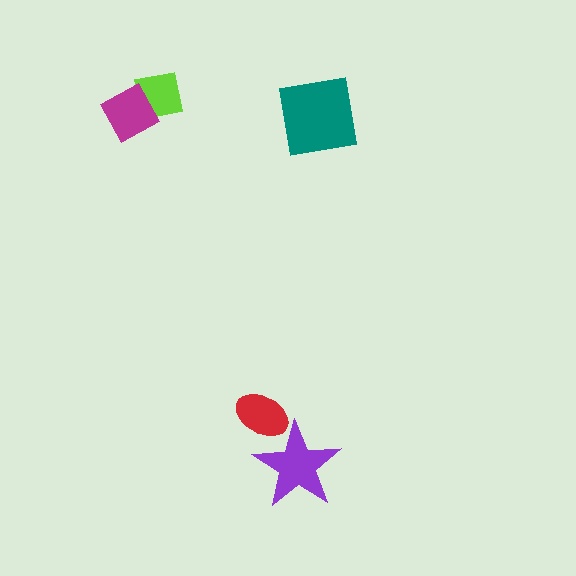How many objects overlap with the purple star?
1 object overlaps with the purple star.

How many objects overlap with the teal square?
0 objects overlap with the teal square.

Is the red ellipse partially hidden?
Yes, it is partially covered by another shape.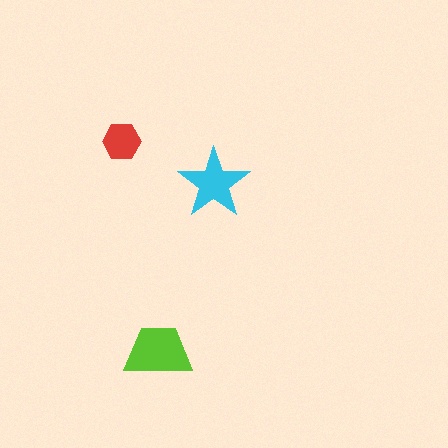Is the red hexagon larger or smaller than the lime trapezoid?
Smaller.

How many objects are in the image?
There are 3 objects in the image.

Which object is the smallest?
The red hexagon.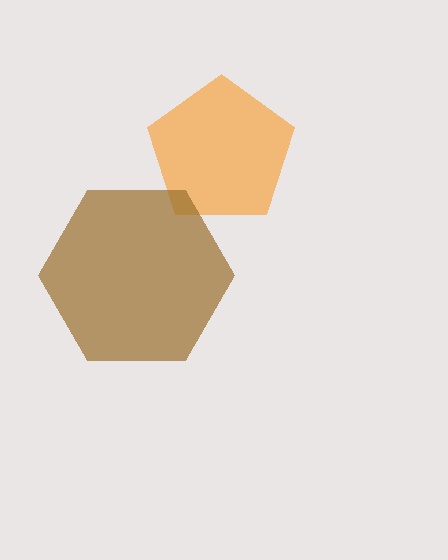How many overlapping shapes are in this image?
There are 2 overlapping shapes in the image.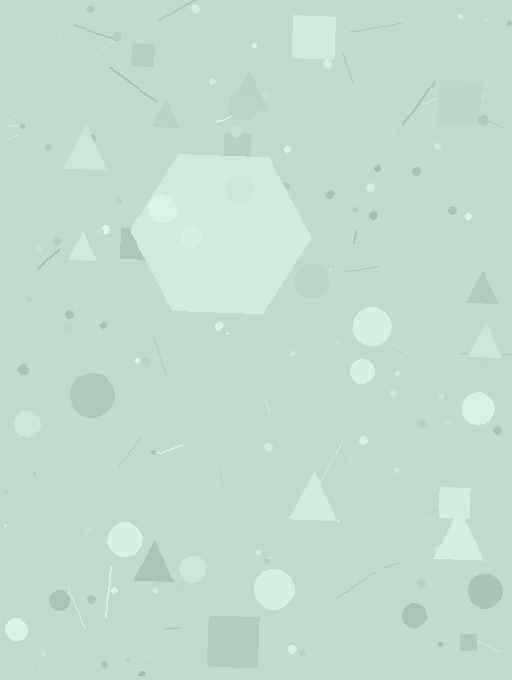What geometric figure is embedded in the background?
A hexagon is embedded in the background.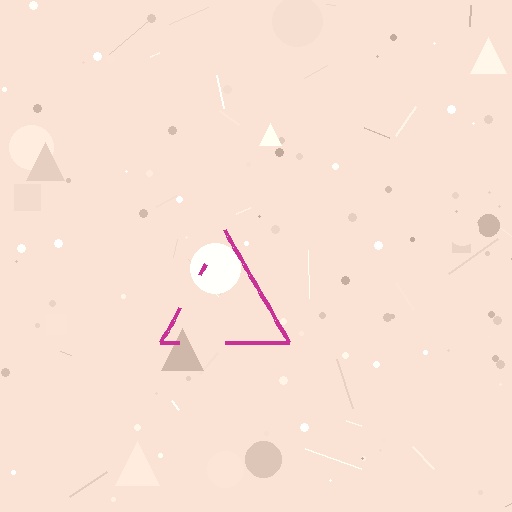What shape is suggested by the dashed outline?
The dashed outline suggests a triangle.